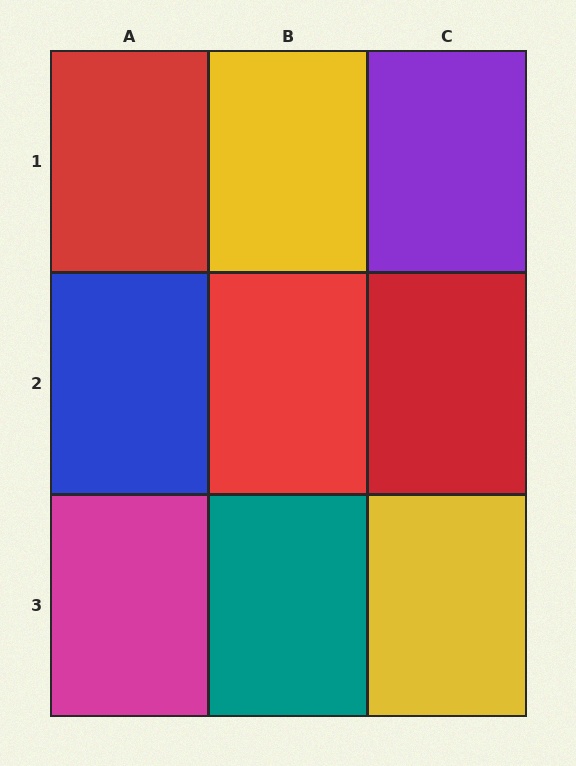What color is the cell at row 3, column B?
Teal.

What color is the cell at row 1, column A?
Red.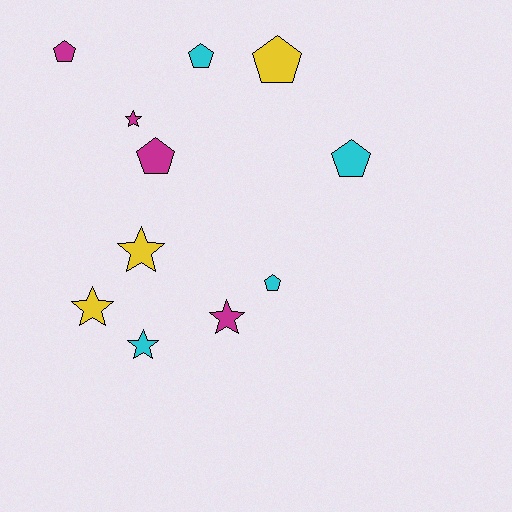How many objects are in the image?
There are 11 objects.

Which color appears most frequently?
Cyan, with 4 objects.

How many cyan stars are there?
There is 1 cyan star.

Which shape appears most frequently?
Pentagon, with 6 objects.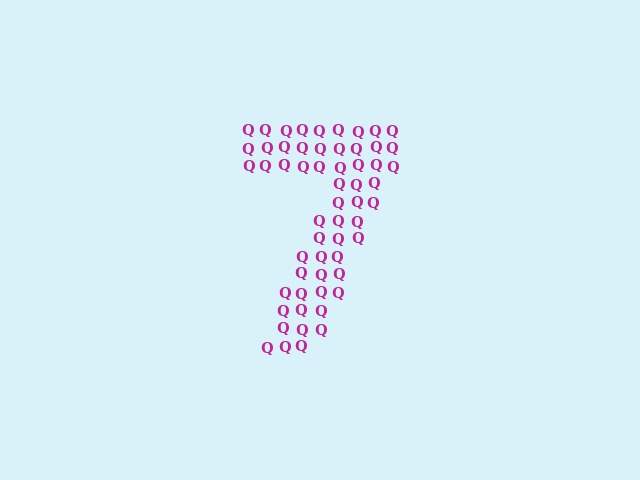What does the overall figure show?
The overall figure shows the digit 7.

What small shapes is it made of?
It is made of small letter Q's.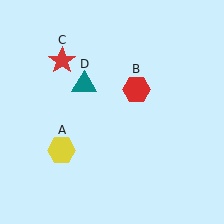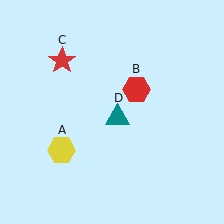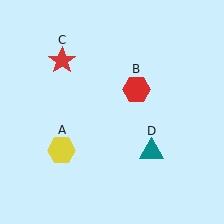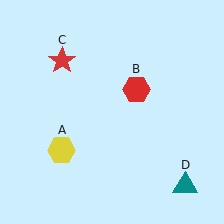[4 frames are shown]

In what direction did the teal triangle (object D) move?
The teal triangle (object D) moved down and to the right.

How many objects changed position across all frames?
1 object changed position: teal triangle (object D).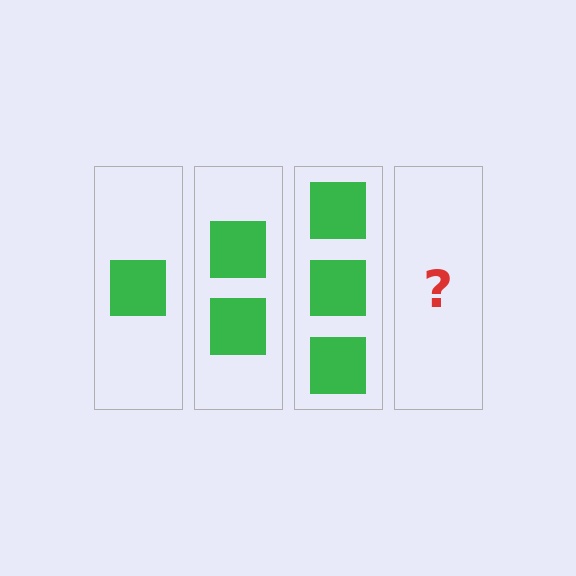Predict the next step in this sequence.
The next step is 4 squares.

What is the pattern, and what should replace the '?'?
The pattern is that each step adds one more square. The '?' should be 4 squares.